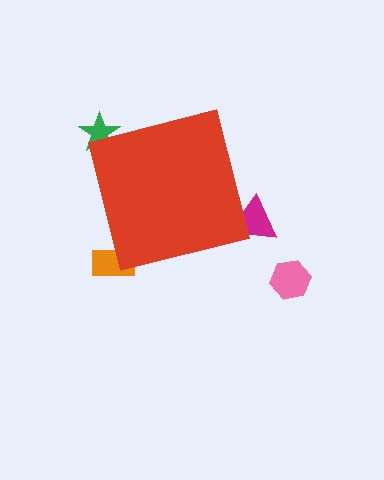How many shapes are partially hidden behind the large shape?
3 shapes are partially hidden.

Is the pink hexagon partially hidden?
No, the pink hexagon is fully visible.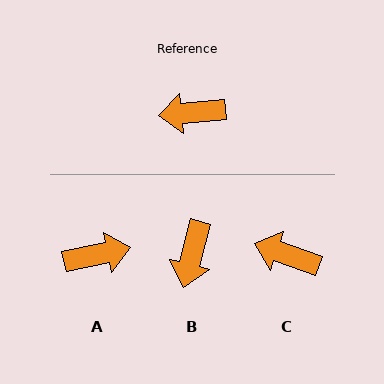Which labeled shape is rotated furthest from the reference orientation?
A, about 173 degrees away.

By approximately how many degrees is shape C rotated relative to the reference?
Approximately 25 degrees clockwise.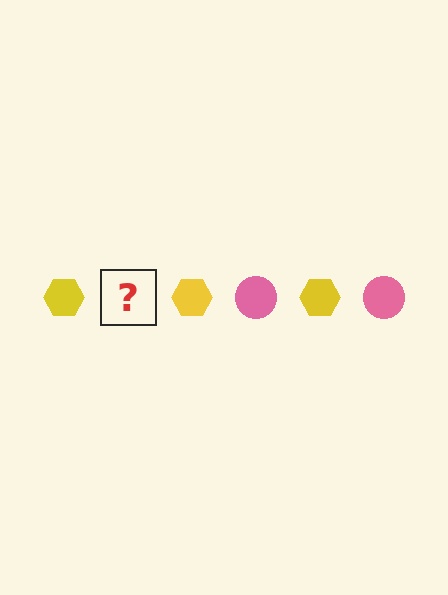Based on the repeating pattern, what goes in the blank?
The blank should be a pink circle.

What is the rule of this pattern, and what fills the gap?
The rule is that the pattern alternates between yellow hexagon and pink circle. The gap should be filled with a pink circle.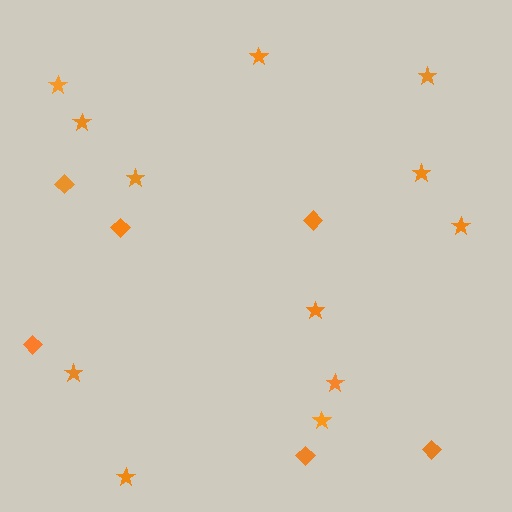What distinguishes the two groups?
There are 2 groups: one group of diamonds (6) and one group of stars (12).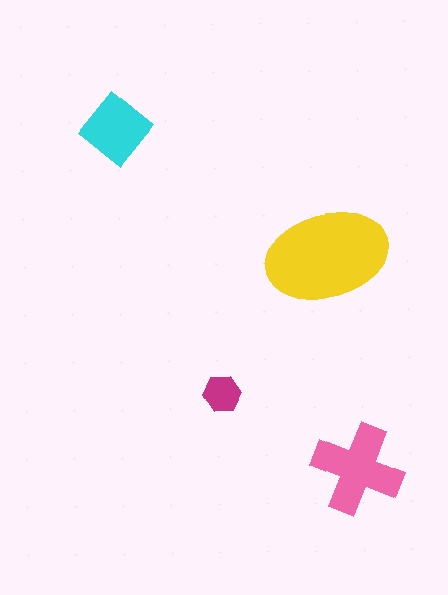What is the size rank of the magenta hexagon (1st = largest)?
4th.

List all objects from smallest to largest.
The magenta hexagon, the cyan diamond, the pink cross, the yellow ellipse.